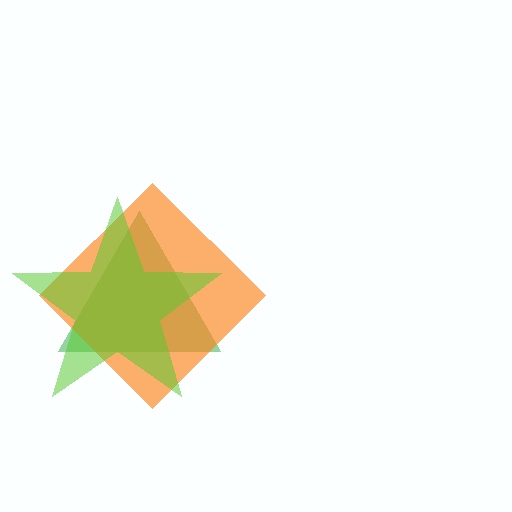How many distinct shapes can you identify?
There are 3 distinct shapes: a green triangle, an orange diamond, a lime star.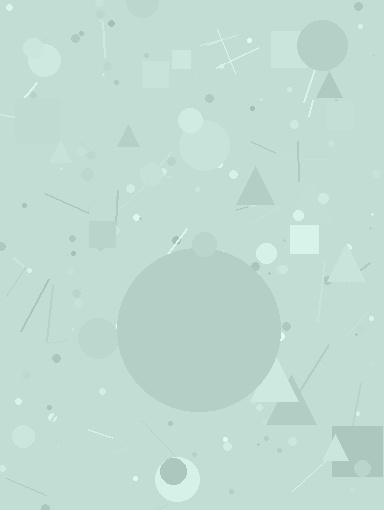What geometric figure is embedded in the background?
A circle is embedded in the background.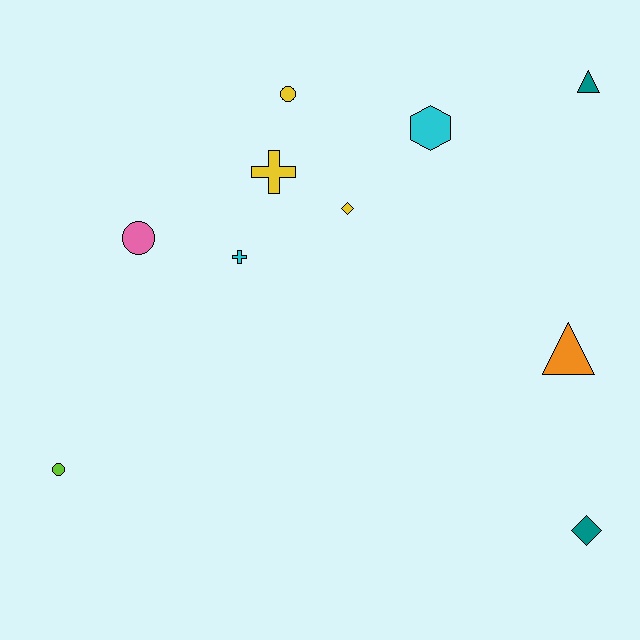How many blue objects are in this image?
There are no blue objects.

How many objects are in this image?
There are 10 objects.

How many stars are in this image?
There are no stars.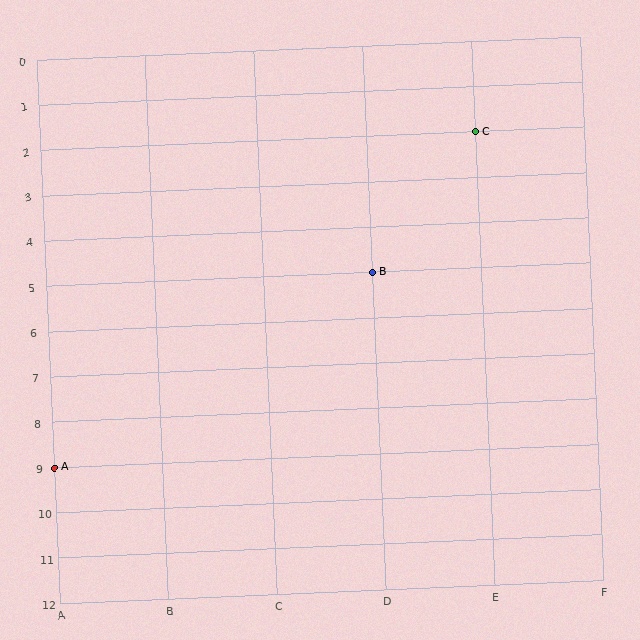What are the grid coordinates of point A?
Point A is at grid coordinates (A, 9).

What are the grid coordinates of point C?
Point C is at grid coordinates (E, 2).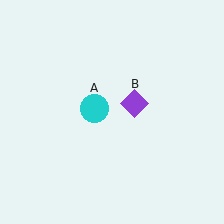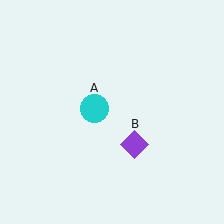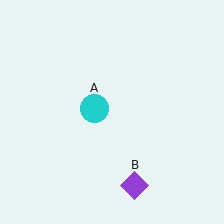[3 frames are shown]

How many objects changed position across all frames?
1 object changed position: purple diamond (object B).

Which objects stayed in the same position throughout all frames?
Cyan circle (object A) remained stationary.